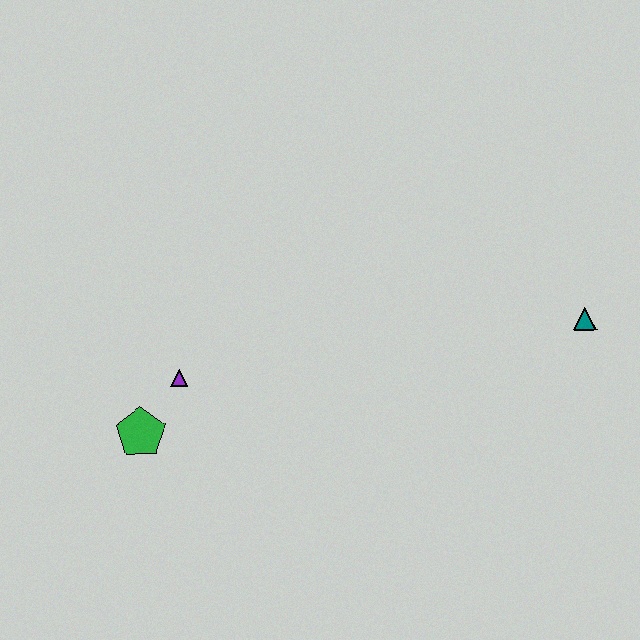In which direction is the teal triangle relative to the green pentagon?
The teal triangle is to the right of the green pentagon.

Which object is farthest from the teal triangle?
The green pentagon is farthest from the teal triangle.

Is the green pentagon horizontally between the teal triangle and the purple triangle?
No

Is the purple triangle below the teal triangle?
Yes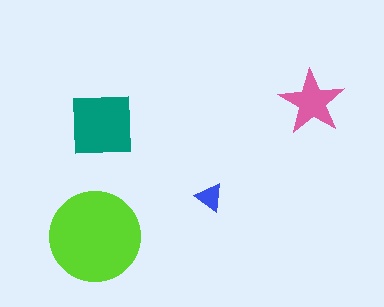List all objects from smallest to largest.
The blue triangle, the pink star, the teal square, the lime circle.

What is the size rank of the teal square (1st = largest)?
2nd.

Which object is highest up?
The pink star is topmost.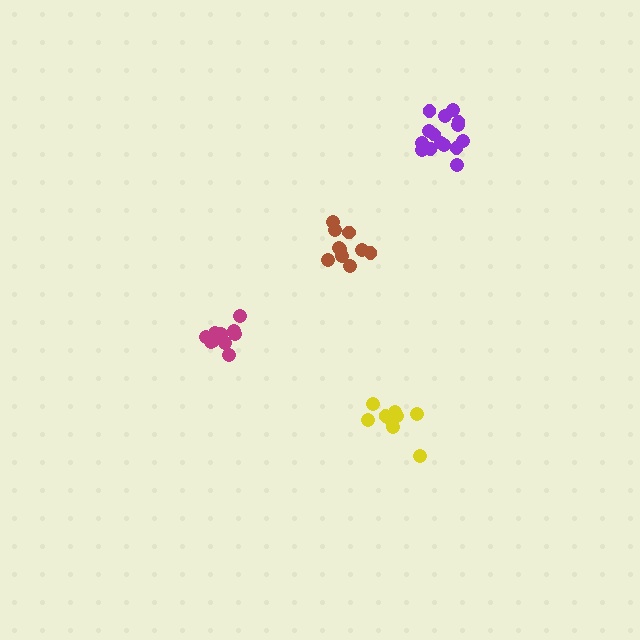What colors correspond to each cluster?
The clusters are colored: yellow, purple, brown, magenta.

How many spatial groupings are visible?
There are 4 spatial groupings.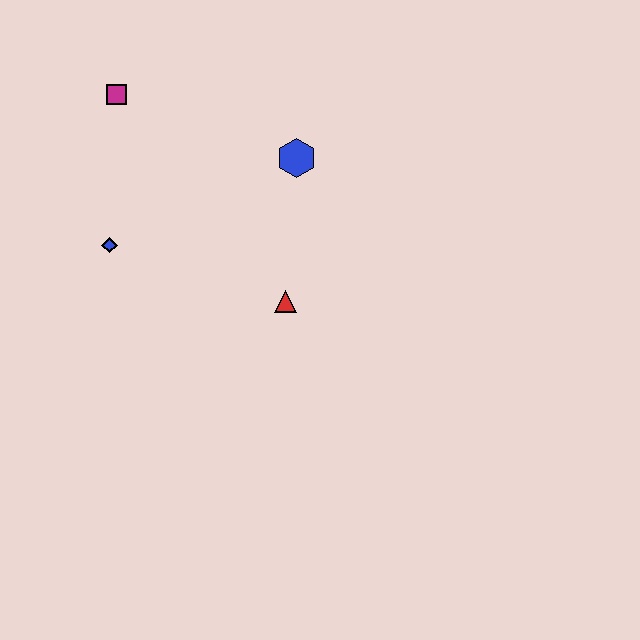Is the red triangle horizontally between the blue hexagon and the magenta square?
Yes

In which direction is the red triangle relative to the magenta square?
The red triangle is below the magenta square.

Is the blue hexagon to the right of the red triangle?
Yes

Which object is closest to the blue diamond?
The magenta square is closest to the blue diamond.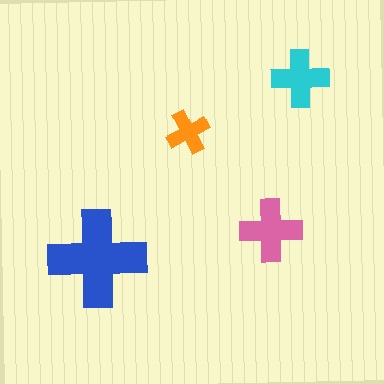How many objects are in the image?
There are 4 objects in the image.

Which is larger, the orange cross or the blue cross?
The blue one.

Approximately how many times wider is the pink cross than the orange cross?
About 1.5 times wider.